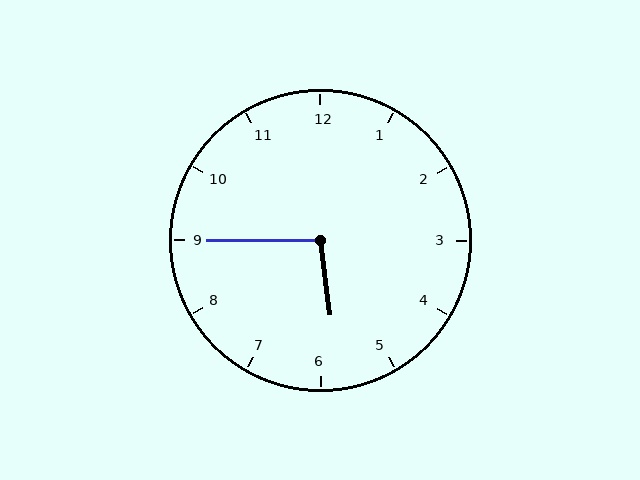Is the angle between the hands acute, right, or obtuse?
It is obtuse.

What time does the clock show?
5:45.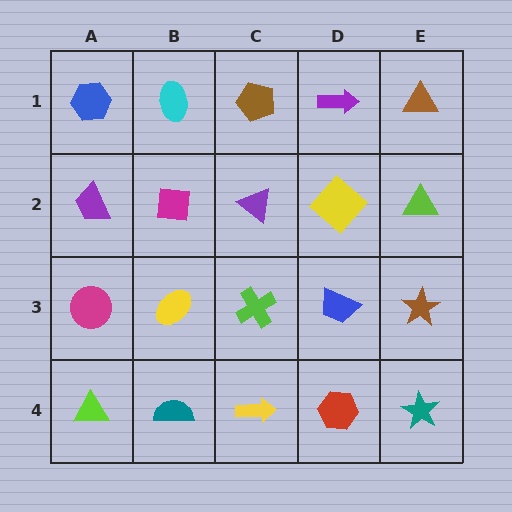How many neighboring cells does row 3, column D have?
4.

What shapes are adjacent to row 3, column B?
A magenta square (row 2, column B), a teal semicircle (row 4, column B), a magenta circle (row 3, column A), a lime cross (row 3, column C).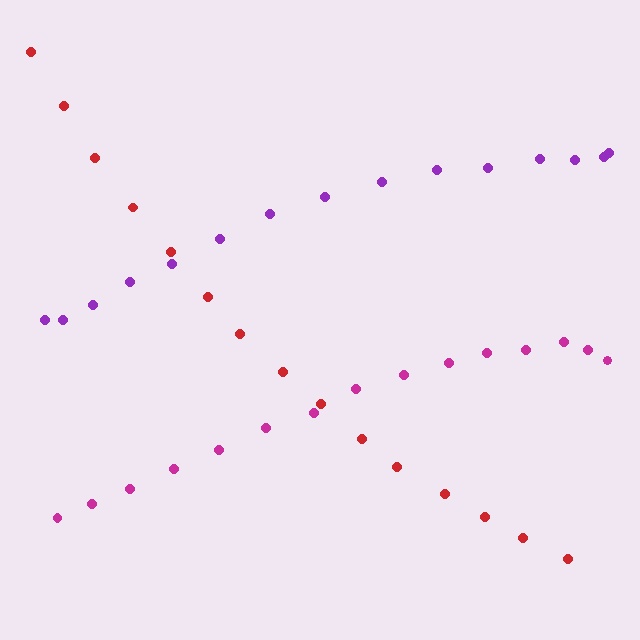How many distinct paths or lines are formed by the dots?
There are 3 distinct paths.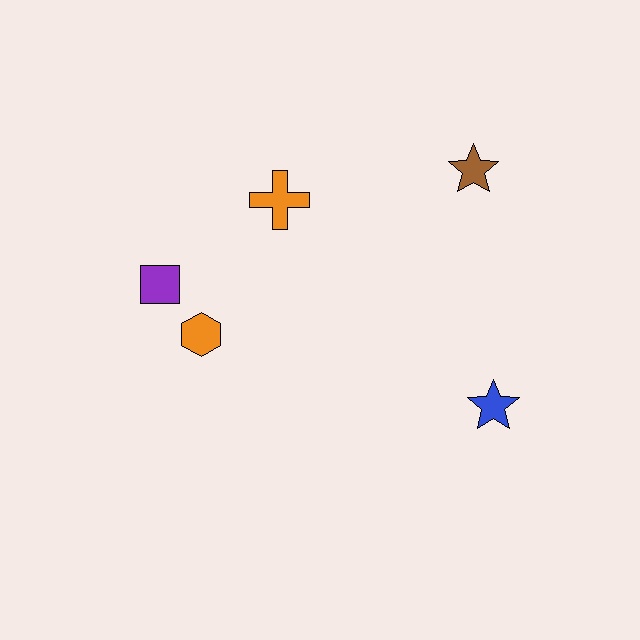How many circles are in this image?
There are no circles.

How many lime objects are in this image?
There are no lime objects.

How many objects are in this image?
There are 5 objects.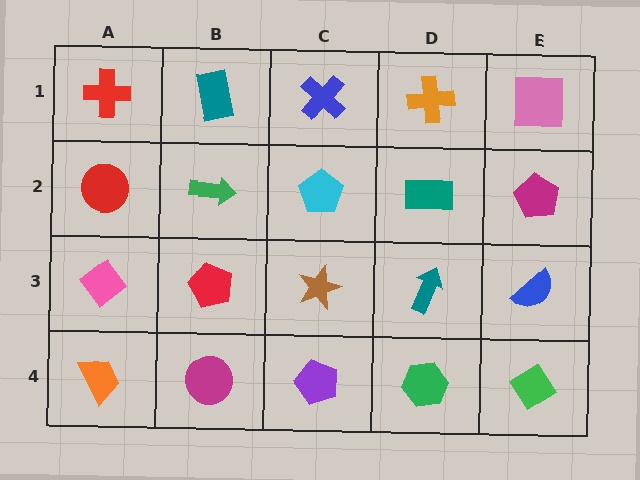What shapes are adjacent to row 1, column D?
A teal rectangle (row 2, column D), a blue cross (row 1, column C), a pink square (row 1, column E).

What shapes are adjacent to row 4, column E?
A blue semicircle (row 3, column E), a green hexagon (row 4, column D).